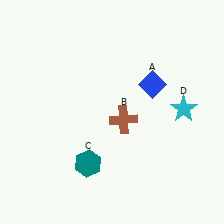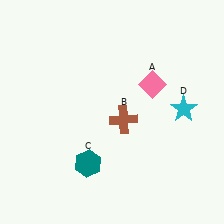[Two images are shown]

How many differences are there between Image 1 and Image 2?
There is 1 difference between the two images.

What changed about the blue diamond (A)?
In Image 1, A is blue. In Image 2, it changed to pink.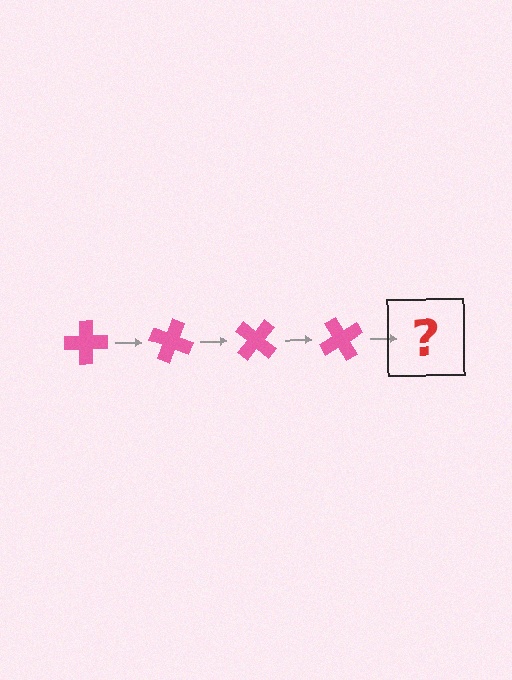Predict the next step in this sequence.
The next step is a pink cross rotated 80 degrees.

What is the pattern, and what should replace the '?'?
The pattern is that the cross rotates 20 degrees each step. The '?' should be a pink cross rotated 80 degrees.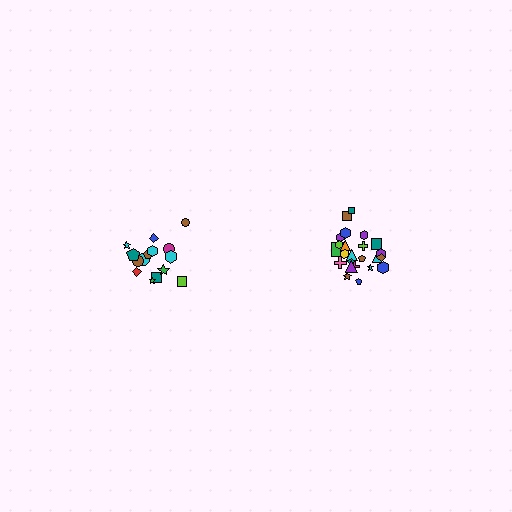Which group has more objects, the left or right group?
The right group.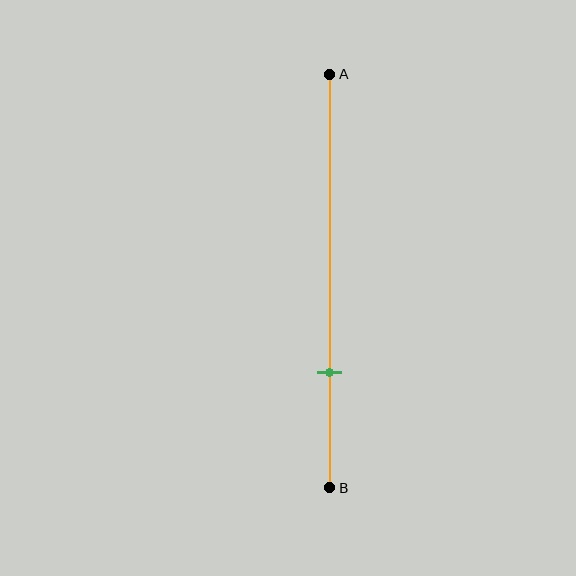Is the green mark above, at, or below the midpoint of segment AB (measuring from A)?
The green mark is below the midpoint of segment AB.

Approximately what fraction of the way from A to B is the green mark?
The green mark is approximately 70% of the way from A to B.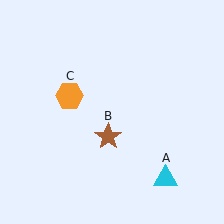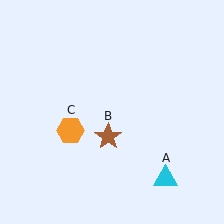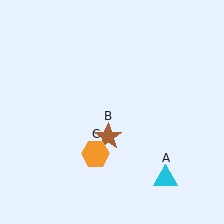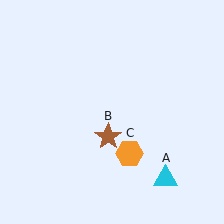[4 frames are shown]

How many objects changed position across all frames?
1 object changed position: orange hexagon (object C).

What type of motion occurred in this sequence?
The orange hexagon (object C) rotated counterclockwise around the center of the scene.